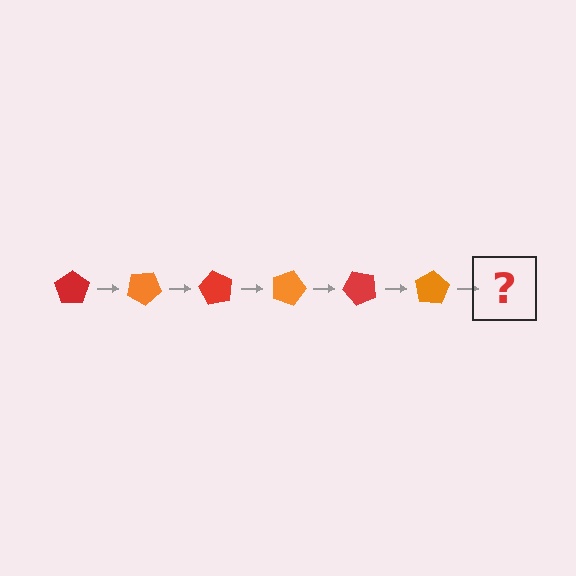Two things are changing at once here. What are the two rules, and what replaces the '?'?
The two rules are that it rotates 30 degrees each step and the color cycles through red and orange. The '?' should be a red pentagon, rotated 180 degrees from the start.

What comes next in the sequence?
The next element should be a red pentagon, rotated 180 degrees from the start.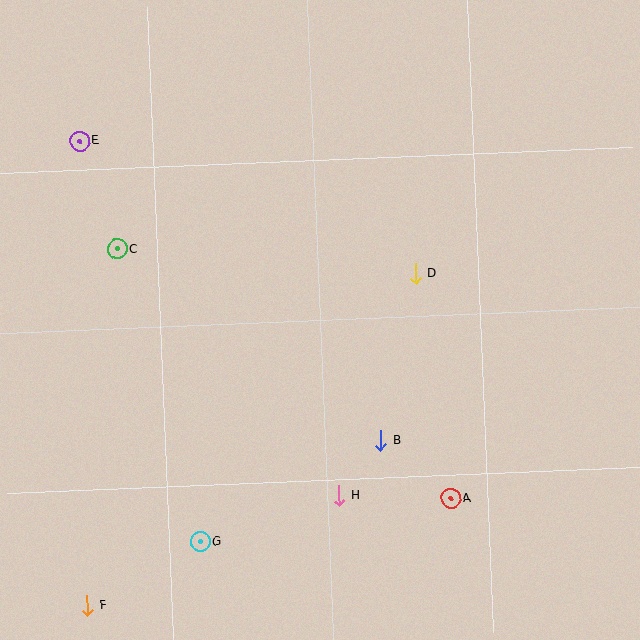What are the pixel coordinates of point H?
Point H is at (339, 495).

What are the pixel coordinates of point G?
Point G is at (200, 542).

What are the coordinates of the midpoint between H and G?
The midpoint between H and G is at (269, 519).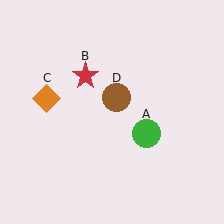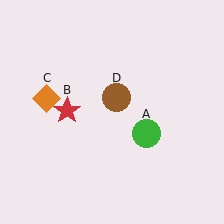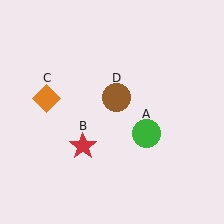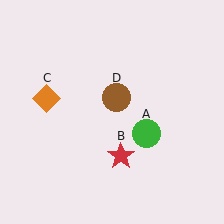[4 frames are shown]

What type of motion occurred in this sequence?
The red star (object B) rotated counterclockwise around the center of the scene.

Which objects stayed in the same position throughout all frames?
Green circle (object A) and orange diamond (object C) and brown circle (object D) remained stationary.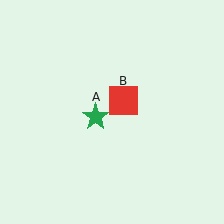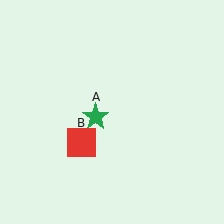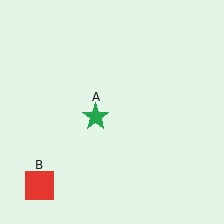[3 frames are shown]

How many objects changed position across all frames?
1 object changed position: red square (object B).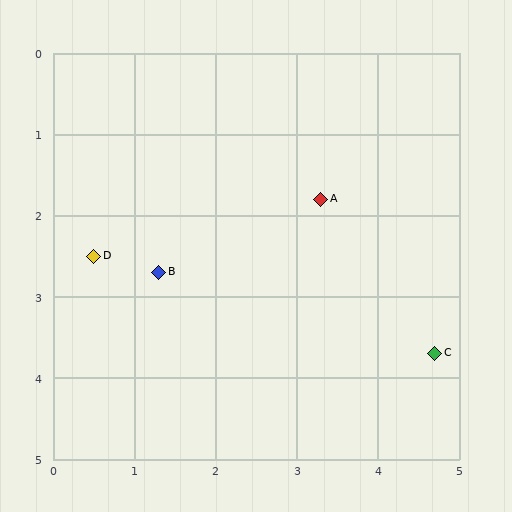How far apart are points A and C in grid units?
Points A and C are about 2.4 grid units apart.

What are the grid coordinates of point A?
Point A is at approximately (3.3, 1.8).